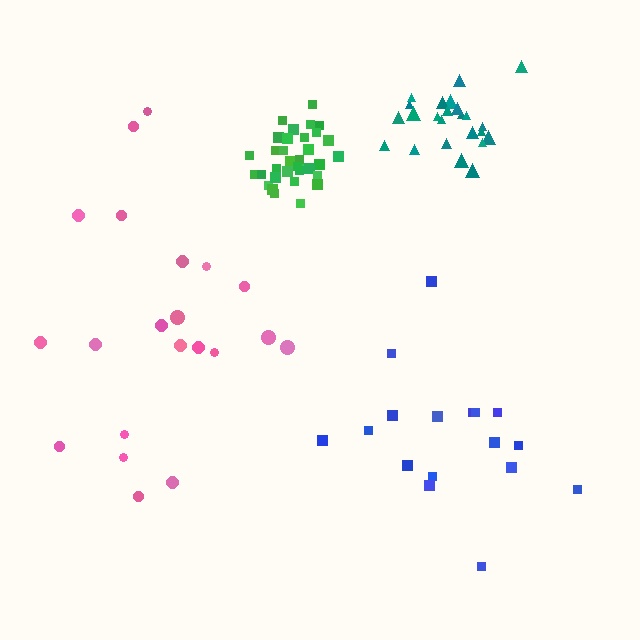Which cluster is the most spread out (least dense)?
Pink.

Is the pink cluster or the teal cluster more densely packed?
Teal.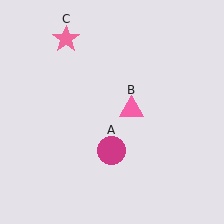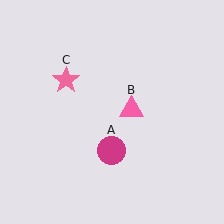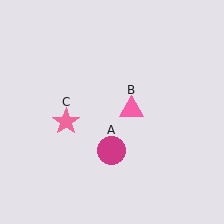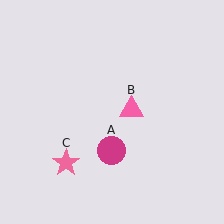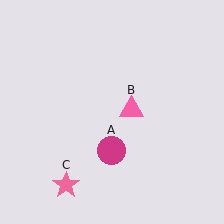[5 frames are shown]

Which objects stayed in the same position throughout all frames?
Magenta circle (object A) and pink triangle (object B) remained stationary.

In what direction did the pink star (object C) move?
The pink star (object C) moved down.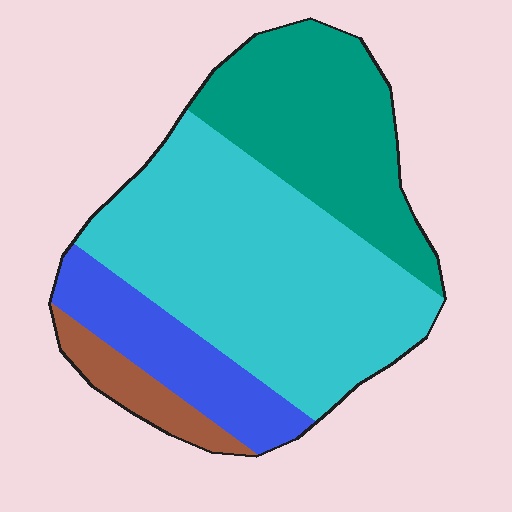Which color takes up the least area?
Brown, at roughly 5%.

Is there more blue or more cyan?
Cyan.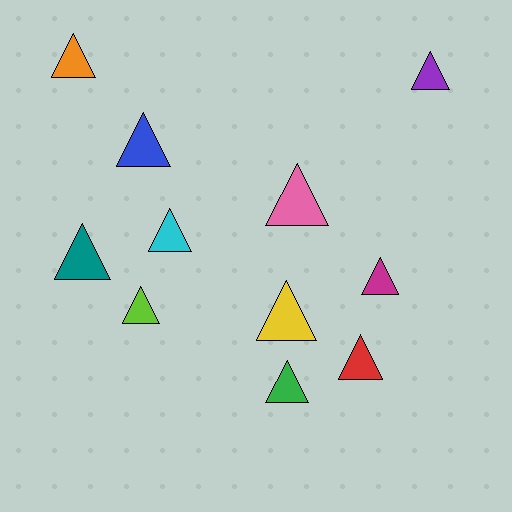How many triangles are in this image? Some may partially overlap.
There are 11 triangles.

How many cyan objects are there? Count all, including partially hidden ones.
There is 1 cyan object.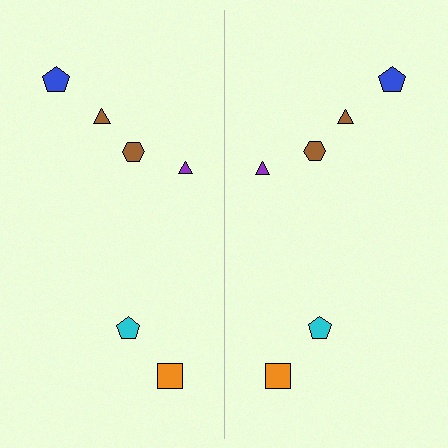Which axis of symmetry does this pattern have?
The pattern has a vertical axis of symmetry running through the center of the image.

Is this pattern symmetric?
Yes, this pattern has bilateral (reflection) symmetry.